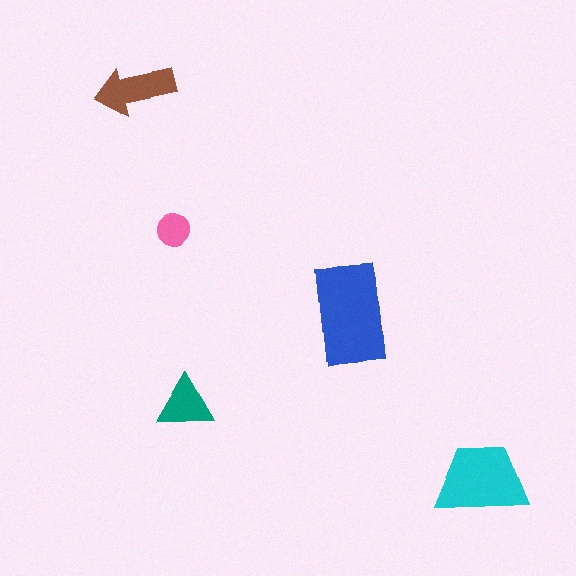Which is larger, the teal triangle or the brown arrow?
The brown arrow.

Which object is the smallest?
The pink circle.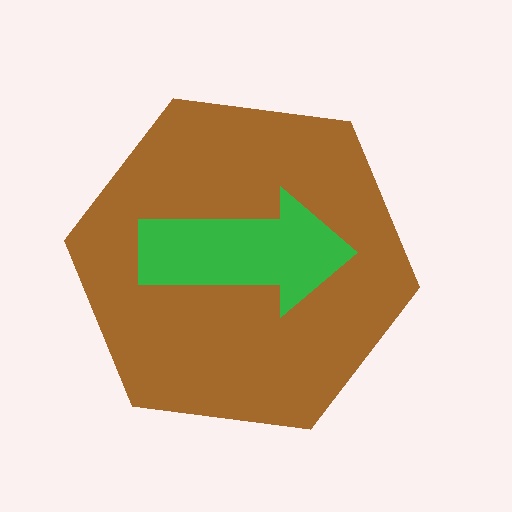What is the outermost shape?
The brown hexagon.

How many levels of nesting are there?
2.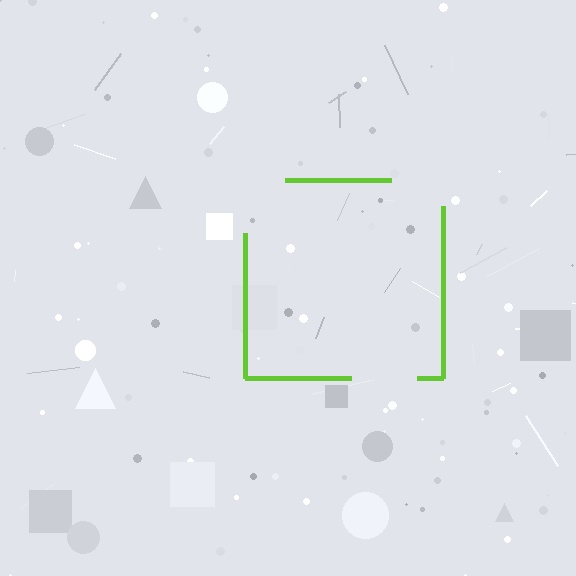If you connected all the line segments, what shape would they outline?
They would outline a square.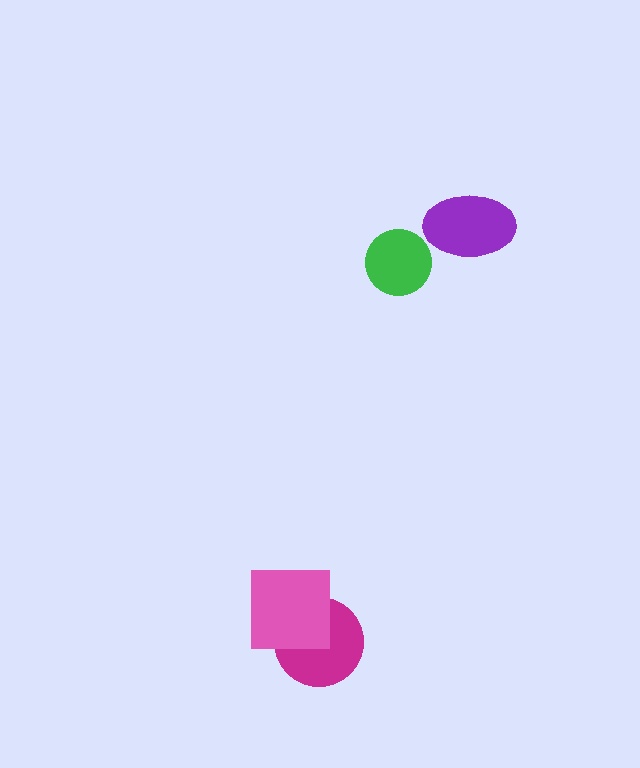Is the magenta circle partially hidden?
Yes, it is partially covered by another shape.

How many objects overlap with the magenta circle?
1 object overlaps with the magenta circle.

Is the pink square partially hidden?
No, no other shape covers it.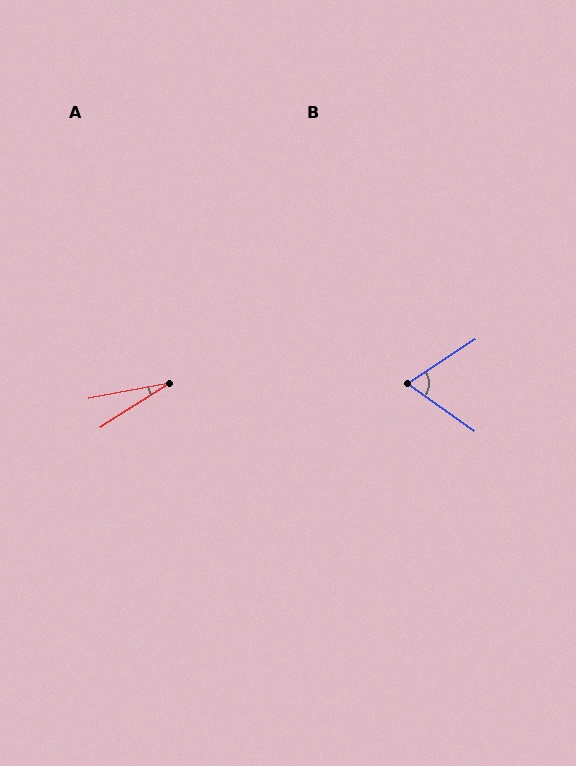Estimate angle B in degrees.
Approximately 69 degrees.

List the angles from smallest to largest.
A (22°), B (69°).